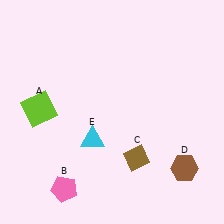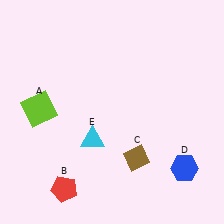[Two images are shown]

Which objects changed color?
B changed from pink to red. D changed from brown to blue.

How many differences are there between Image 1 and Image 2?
There are 2 differences between the two images.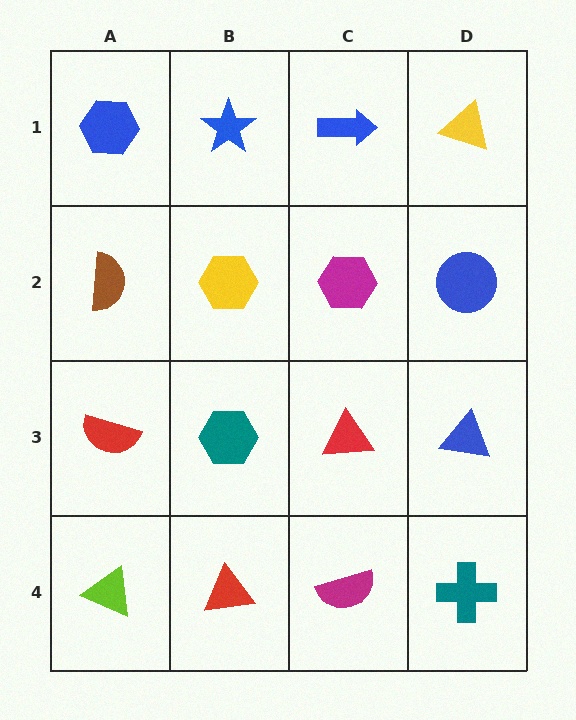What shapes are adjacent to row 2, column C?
A blue arrow (row 1, column C), a red triangle (row 3, column C), a yellow hexagon (row 2, column B), a blue circle (row 2, column D).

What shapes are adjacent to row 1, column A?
A brown semicircle (row 2, column A), a blue star (row 1, column B).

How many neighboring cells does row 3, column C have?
4.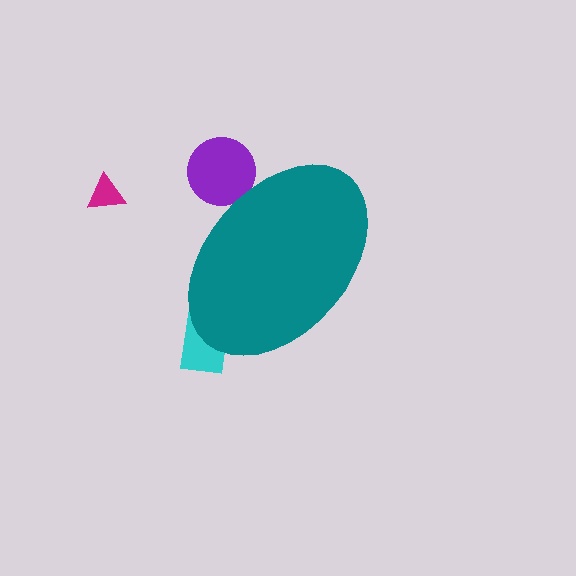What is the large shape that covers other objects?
A teal ellipse.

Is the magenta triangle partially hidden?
No, the magenta triangle is fully visible.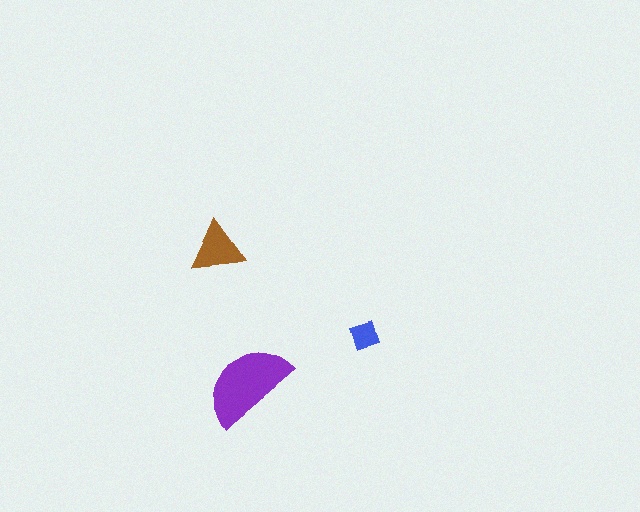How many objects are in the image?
There are 3 objects in the image.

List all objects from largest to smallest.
The purple semicircle, the brown triangle, the blue diamond.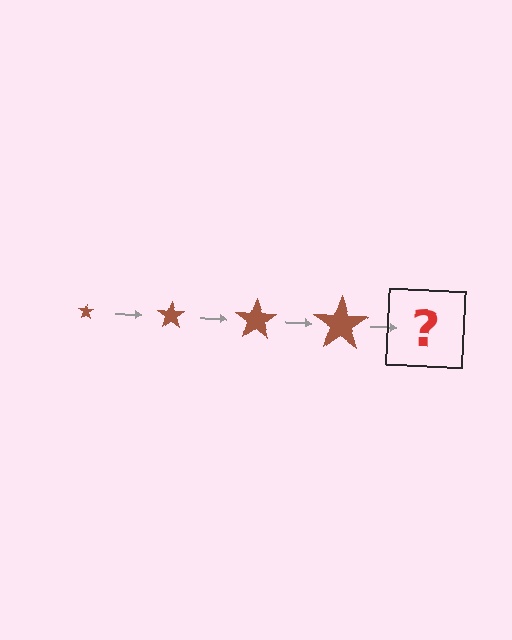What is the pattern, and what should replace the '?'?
The pattern is that the star gets progressively larger each step. The '?' should be a brown star, larger than the previous one.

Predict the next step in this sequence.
The next step is a brown star, larger than the previous one.